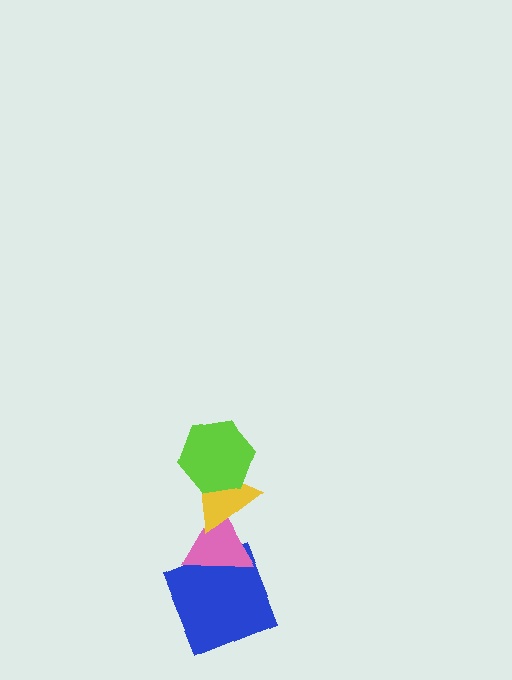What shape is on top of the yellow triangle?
The lime hexagon is on top of the yellow triangle.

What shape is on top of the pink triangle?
The yellow triangle is on top of the pink triangle.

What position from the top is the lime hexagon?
The lime hexagon is 1st from the top.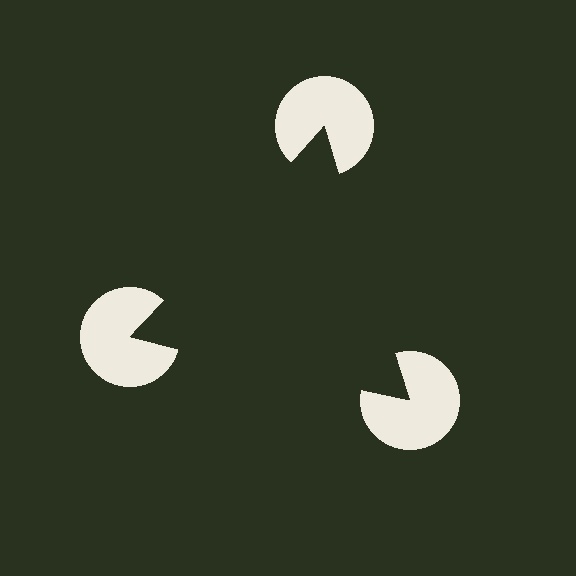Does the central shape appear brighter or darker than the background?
It typically appears slightly darker than the background, even though no actual brightness change is drawn.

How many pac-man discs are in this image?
There are 3 — one at each vertex of the illusory triangle.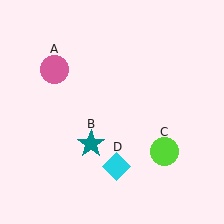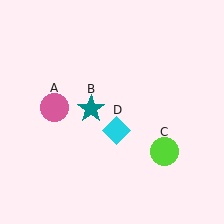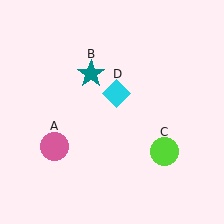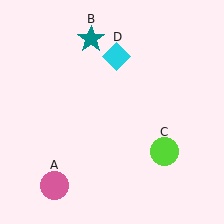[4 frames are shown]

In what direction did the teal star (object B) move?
The teal star (object B) moved up.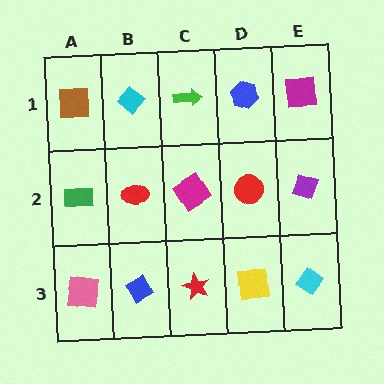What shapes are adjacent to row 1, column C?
A magenta diamond (row 2, column C), a cyan diamond (row 1, column B), a blue hexagon (row 1, column D).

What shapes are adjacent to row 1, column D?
A red circle (row 2, column D), a green arrow (row 1, column C), a magenta square (row 1, column E).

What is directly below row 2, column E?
A cyan diamond.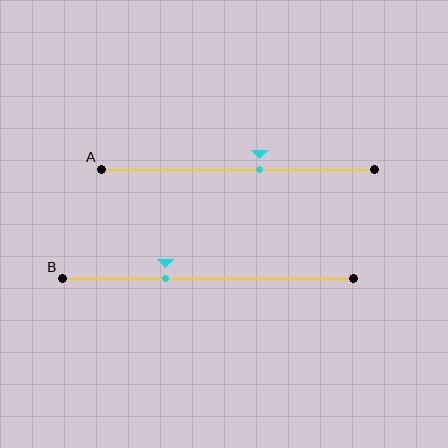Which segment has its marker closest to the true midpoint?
Segment A has its marker closest to the true midpoint.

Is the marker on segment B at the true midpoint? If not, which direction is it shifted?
No, the marker on segment B is shifted to the left by about 15% of the segment length.